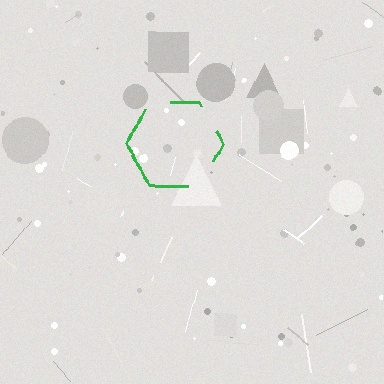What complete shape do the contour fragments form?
The contour fragments form a hexagon.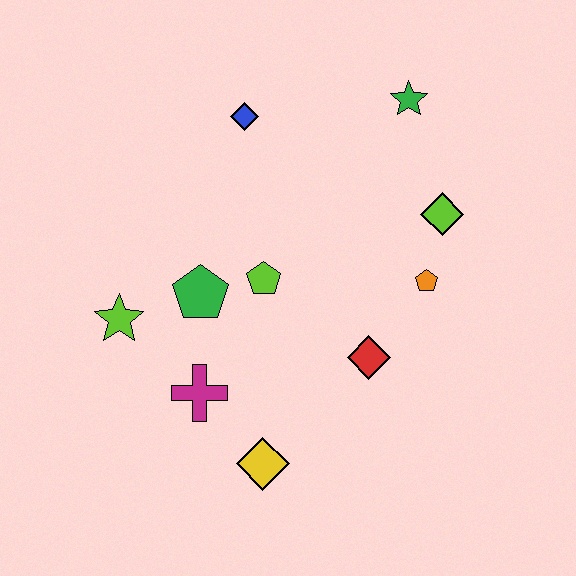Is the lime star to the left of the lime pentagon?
Yes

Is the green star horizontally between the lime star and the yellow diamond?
No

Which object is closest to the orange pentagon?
The lime diamond is closest to the orange pentagon.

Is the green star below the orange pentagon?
No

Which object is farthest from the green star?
The yellow diamond is farthest from the green star.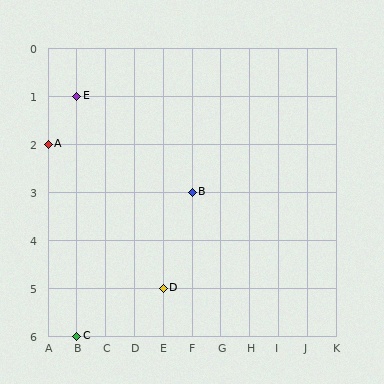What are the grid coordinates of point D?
Point D is at grid coordinates (E, 5).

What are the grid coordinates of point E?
Point E is at grid coordinates (B, 1).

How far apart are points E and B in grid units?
Points E and B are 4 columns and 2 rows apart (about 4.5 grid units diagonally).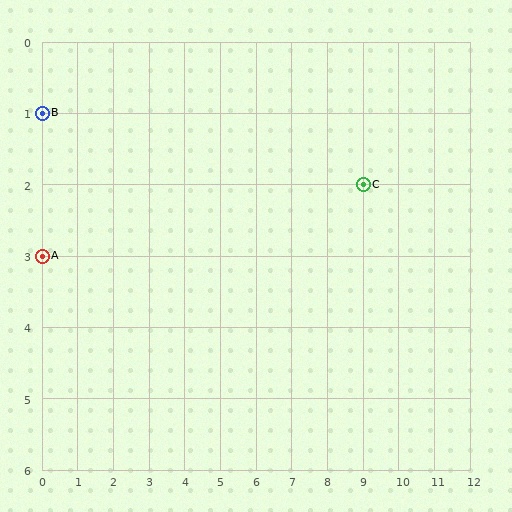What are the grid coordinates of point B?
Point B is at grid coordinates (0, 1).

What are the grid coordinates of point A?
Point A is at grid coordinates (0, 3).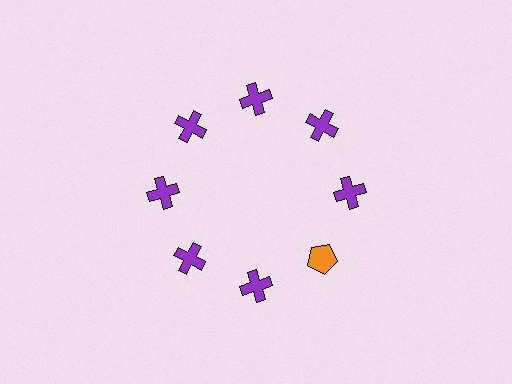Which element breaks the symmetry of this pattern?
The orange pentagon at roughly the 4 o'clock position breaks the symmetry. All other shapes are purple crosses.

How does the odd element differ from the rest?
It differs in both color (orange instead of purple) and shape (pentagon instead of cross).